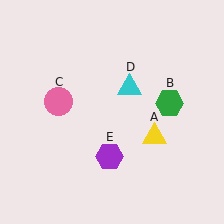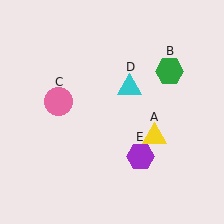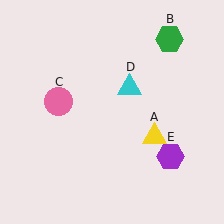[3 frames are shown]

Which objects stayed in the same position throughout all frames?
Yellow triangle (object A) and pink circle (object C) and cyan triangle (object D) remained stationary.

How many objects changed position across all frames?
2 objects changed position: green hexagon (object B), purple hexagon (object E).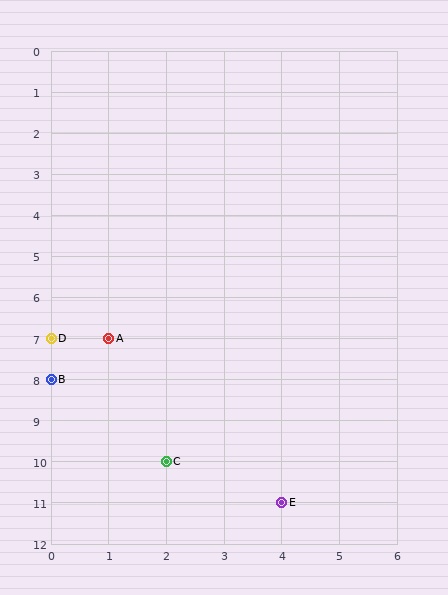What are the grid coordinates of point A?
Point A is at grid coordinates (1, 7).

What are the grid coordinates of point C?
Point C is at grid coordinates (2, 10).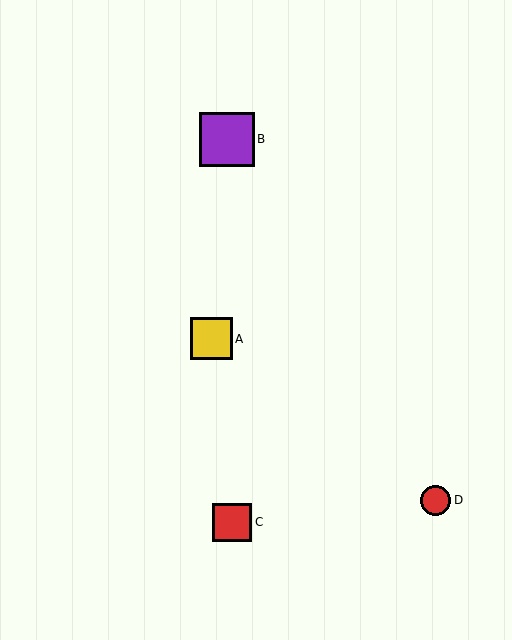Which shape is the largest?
The purple square (labeled B) is the largest.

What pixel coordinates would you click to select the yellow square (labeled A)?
Click at (211, 339) to select the yellow square A.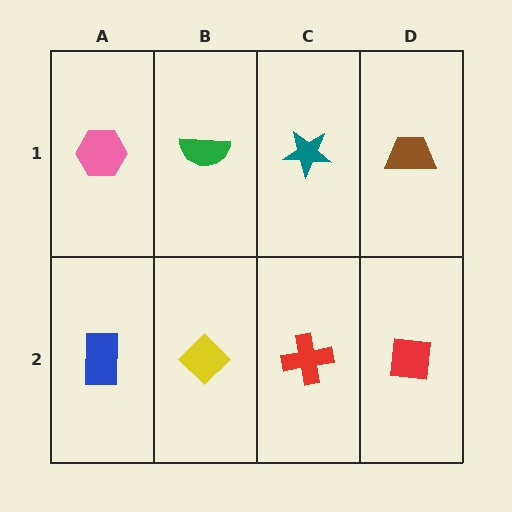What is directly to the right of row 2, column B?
A red cross.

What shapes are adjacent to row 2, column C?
A teal star (row 1, column C), a yellow diamond (row 2, column B), a red square (row 2, column D).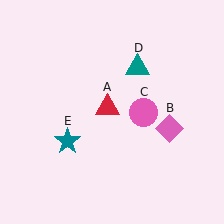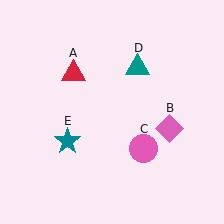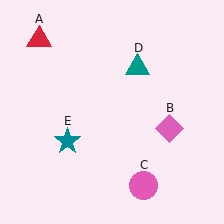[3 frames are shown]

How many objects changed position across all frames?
2 objects changed position: red triangle (object A), pink circle (object C).